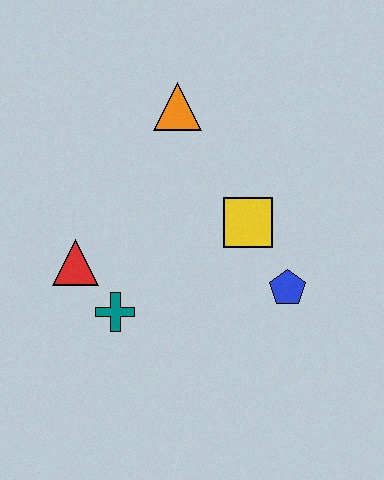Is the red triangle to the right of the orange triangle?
No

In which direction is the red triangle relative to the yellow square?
The red triangle is to the left of the yellow square.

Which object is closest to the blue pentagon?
The yellow square is closest to the blue pentagon.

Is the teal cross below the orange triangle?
Yes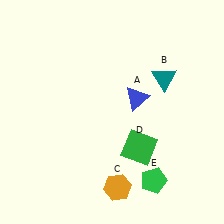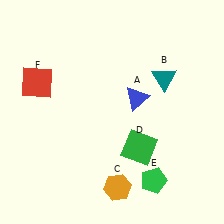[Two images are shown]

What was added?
A red square (F) was added in Image 2.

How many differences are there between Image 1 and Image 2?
There is 1 difference between the two images.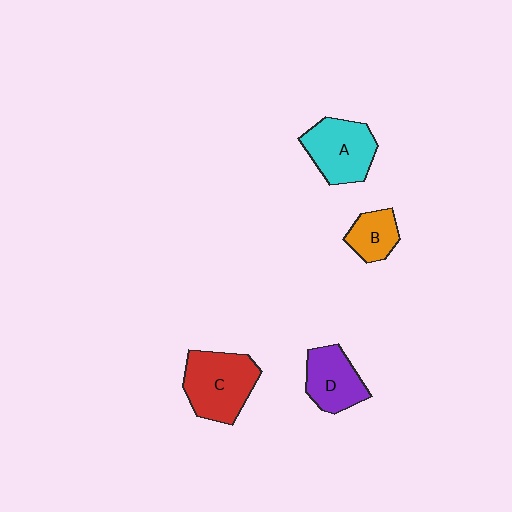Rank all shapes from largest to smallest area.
From largest to smallest: C (red), A (cyan), D (purple), B (orange).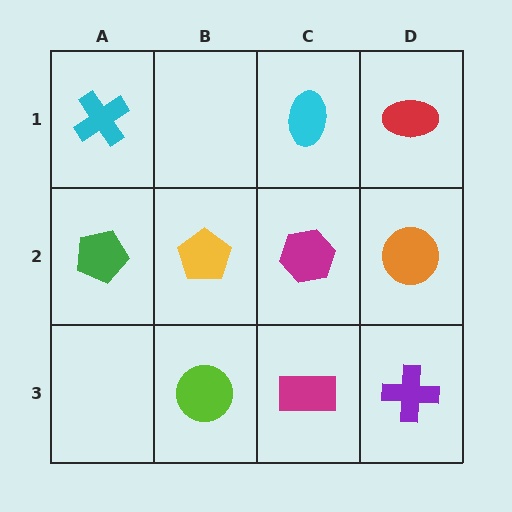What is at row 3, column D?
A purple cross.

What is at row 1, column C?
A cyan ellipse.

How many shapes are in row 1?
3 shapes.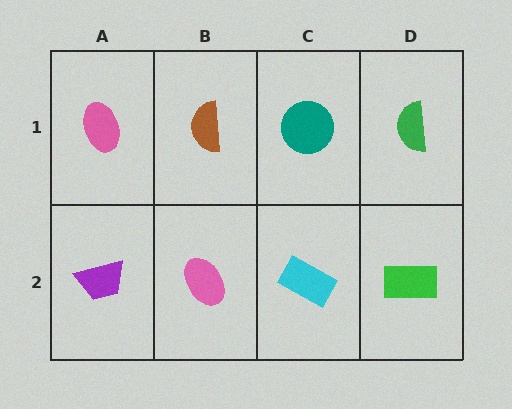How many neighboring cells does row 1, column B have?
3.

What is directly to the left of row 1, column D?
A teal circle.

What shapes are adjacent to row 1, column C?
A cyan rectangle (row 2, column C), a brown semicircle (row 1, column B), a green semicircle (row 1, column D).